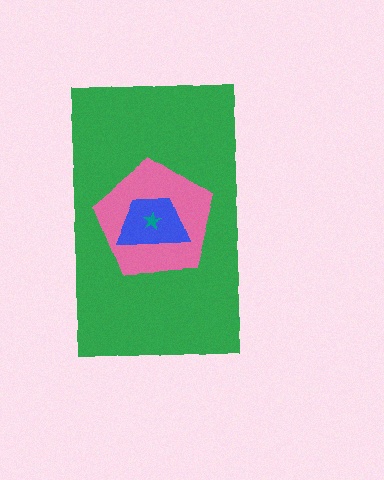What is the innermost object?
The teal star.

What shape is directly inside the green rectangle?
The pink pentagon.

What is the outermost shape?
The green rectangle.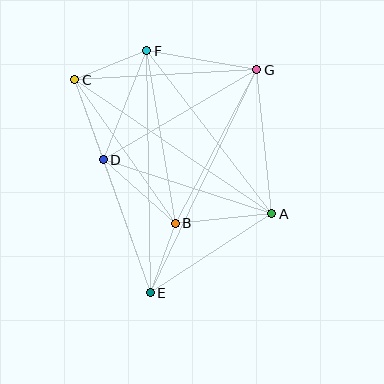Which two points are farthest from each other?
Points E and G are farthest from each other.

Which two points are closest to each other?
Points B and E are closest to each other.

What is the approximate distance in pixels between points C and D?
The distance between C and D is approximately 85 pixels.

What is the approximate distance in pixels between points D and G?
The distance between D and G is approximately 178 pixels.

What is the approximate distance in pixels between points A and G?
The distance between A and G is approximately 145 pixels.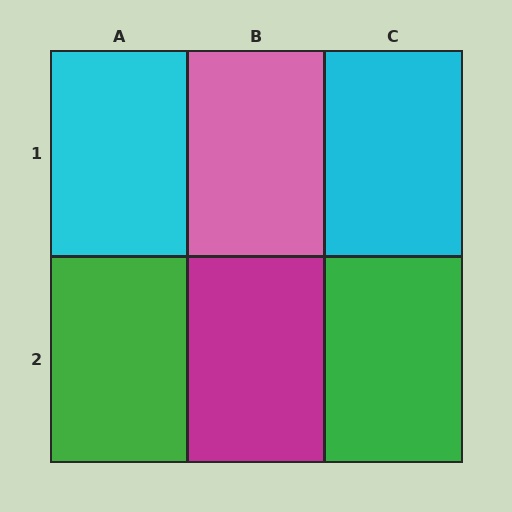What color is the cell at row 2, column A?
Green.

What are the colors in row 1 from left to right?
Cyan, pink, cyan.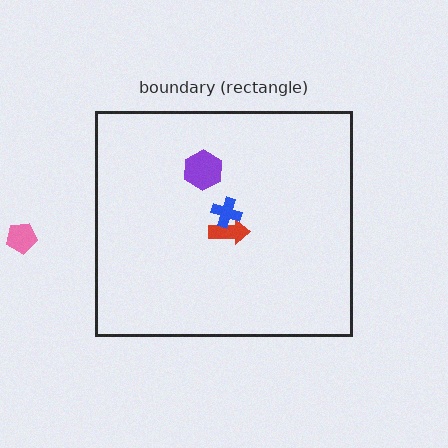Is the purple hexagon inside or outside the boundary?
Inside.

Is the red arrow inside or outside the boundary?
Inside.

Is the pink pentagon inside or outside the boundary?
Outside.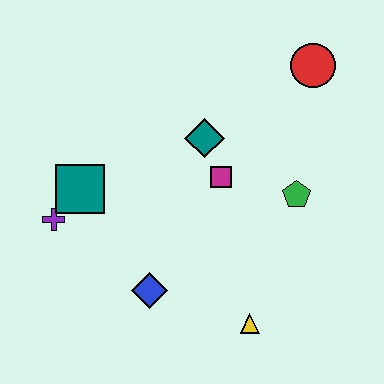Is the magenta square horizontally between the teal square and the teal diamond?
No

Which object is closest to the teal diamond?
The magenta square is closest to the teal diamond.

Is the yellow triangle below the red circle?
Yes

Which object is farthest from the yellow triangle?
The red circle is farthest from the yellow triangle.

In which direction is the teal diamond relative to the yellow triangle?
The teal diamond is above the yellow triangle.